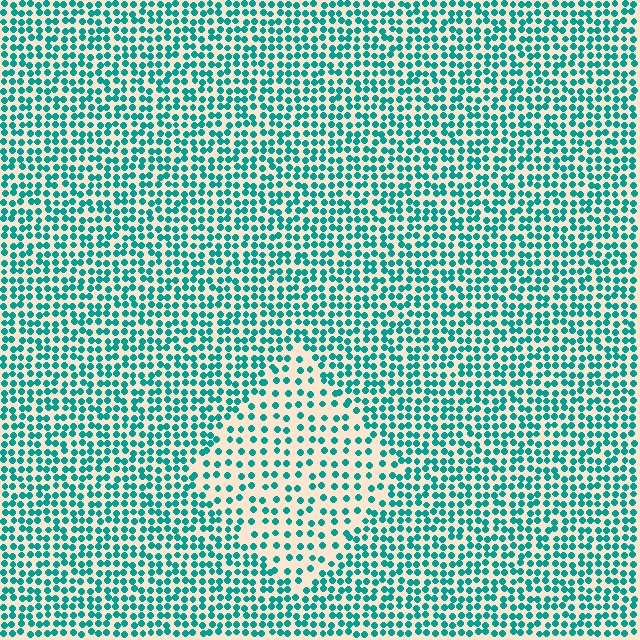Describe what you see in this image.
The image contains small teal elements arranged at two different densities. A diamond-shaped region is visible where the elements are less densely packed than the surrounding area.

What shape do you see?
I see a diamond.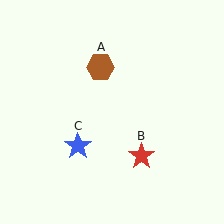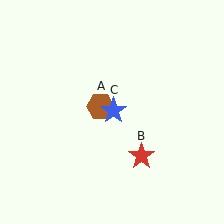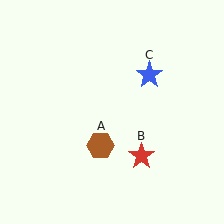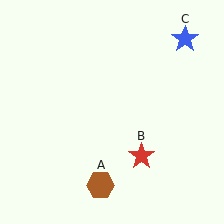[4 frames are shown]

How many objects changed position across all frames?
2 objects changed position: brown hexagon (object A), blue star (object C).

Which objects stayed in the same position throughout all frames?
Red star (object B) remained stationary.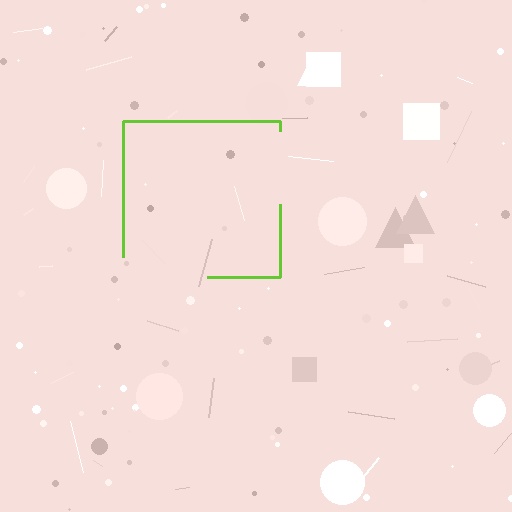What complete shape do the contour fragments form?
The contour fragments form a square.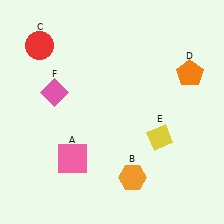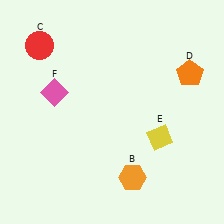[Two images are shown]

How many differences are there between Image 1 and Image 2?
There is 1 difference between the two images.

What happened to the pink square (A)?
The pink square (A) was removed in Image 2. It was in the bottom-left area of Image 1.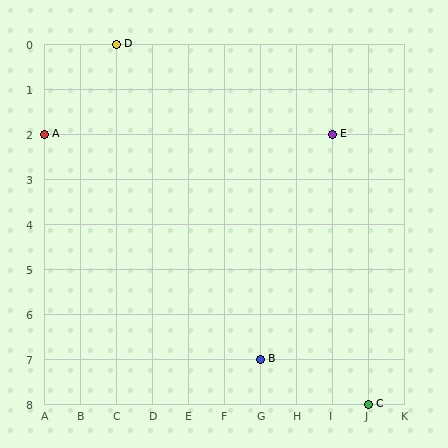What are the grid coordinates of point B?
Point B is at grid coordinates (G, 7).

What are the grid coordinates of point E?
Point E is at grid coordinates (I, 2).